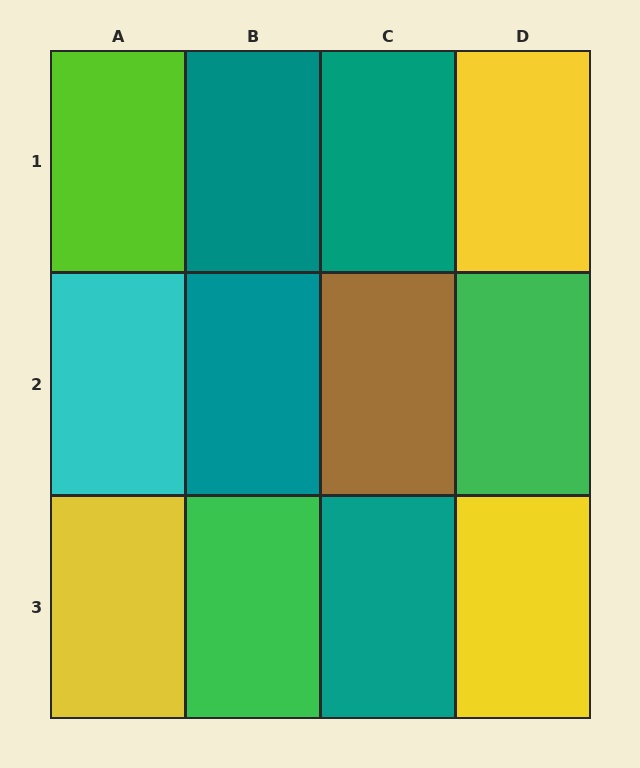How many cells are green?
2 cells are green.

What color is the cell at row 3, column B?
Green.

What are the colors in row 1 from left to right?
Lime, teal, teal, yellow.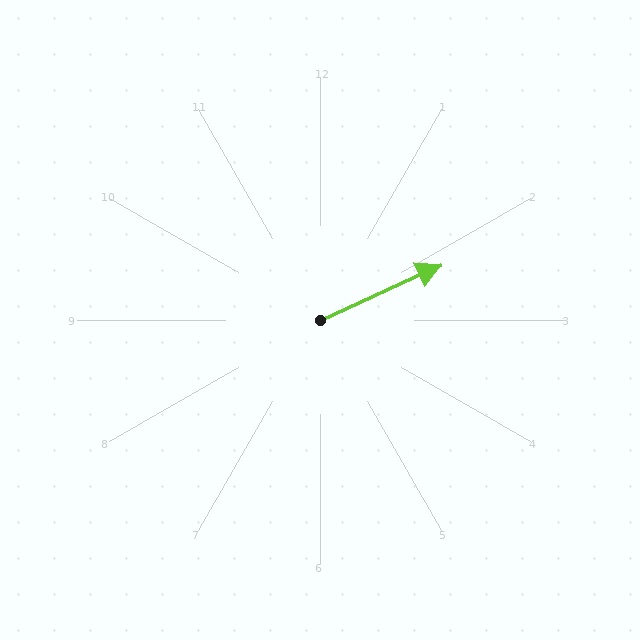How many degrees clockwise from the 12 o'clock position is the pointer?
Approximately 65 degrees.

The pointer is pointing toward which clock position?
Roughly 2 o'clock.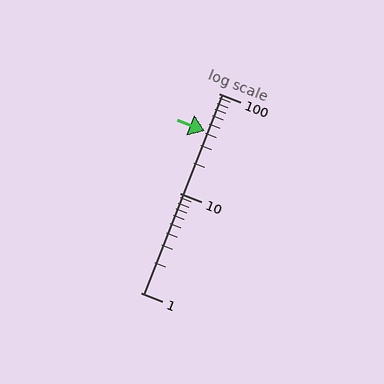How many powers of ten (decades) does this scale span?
The scale spans 2 decades, from 1 to 100.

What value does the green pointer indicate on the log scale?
The pointer indicates approximately 42.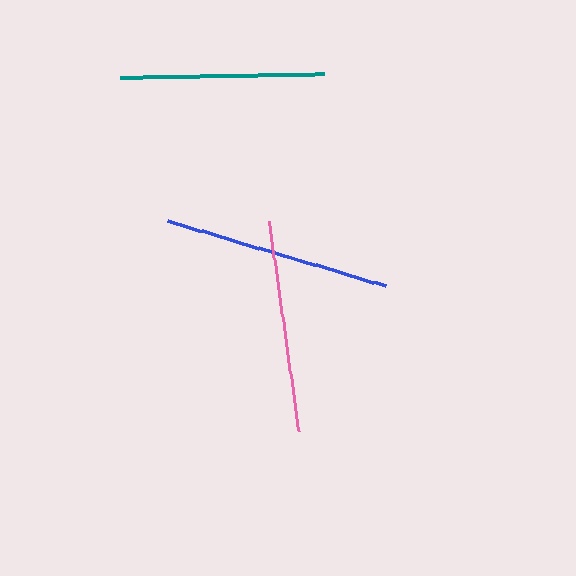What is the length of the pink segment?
The pink segment is approximately 212 pixels long.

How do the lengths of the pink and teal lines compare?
The pink and teal lines are approximately the same length.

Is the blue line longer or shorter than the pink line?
The blue line is longer than the pink line.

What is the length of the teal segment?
The teal segment is approximately 203 pixels long.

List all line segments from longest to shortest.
From longest to shortest: blue, pink, teal.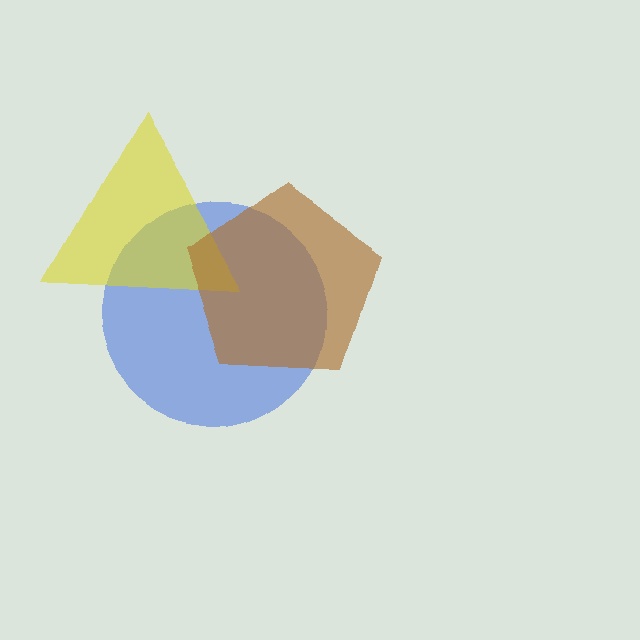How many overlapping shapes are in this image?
There are 3 overlapping shapes in the image.